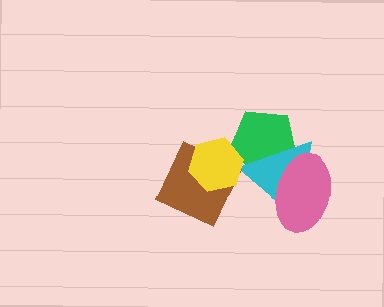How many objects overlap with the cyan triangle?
2 objects overlap with the cyan triangle.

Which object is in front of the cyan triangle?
The pink ellipse is in front of the cyan triangle.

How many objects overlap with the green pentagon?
3 objects overlap with the green pentagon.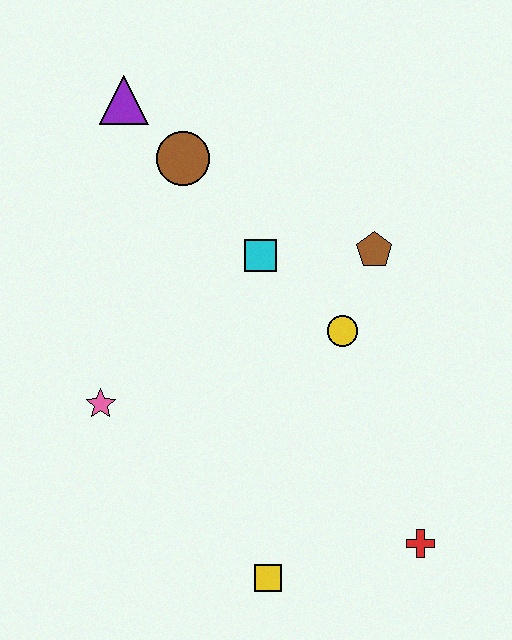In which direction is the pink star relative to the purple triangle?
The pink star is below the purple triangle.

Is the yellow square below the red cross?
Yes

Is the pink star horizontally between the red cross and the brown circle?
No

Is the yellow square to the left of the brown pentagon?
Yes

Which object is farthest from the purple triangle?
The red cross is farthest from the purple triangle.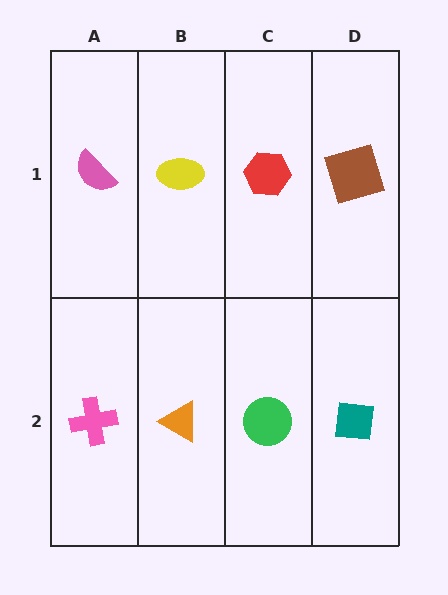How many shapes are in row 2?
4 shapes.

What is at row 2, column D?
A teal square.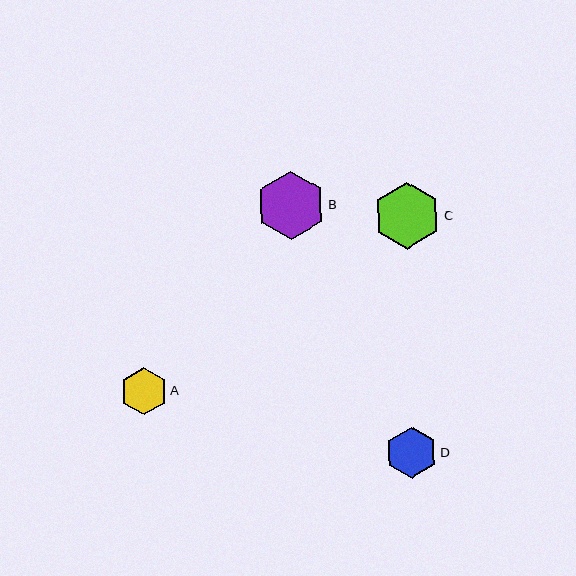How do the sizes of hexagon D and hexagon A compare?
Hexagon D and hexagon A are approximately the same size.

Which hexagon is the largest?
Hexagon B is the largest with a size of approximately 68 pixels.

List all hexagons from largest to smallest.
From largest to smallest: B, C, D, A.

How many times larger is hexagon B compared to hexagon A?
Hexagon B is approximately 1.4 times the size of hexagon A.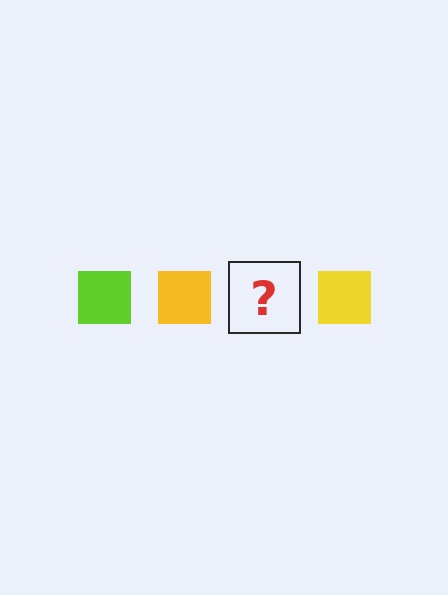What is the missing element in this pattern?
The missing element is a lime square.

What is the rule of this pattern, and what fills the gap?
The rule is that the pattern cycles through lime, yellow squares. The gap should be filled with a lime square.